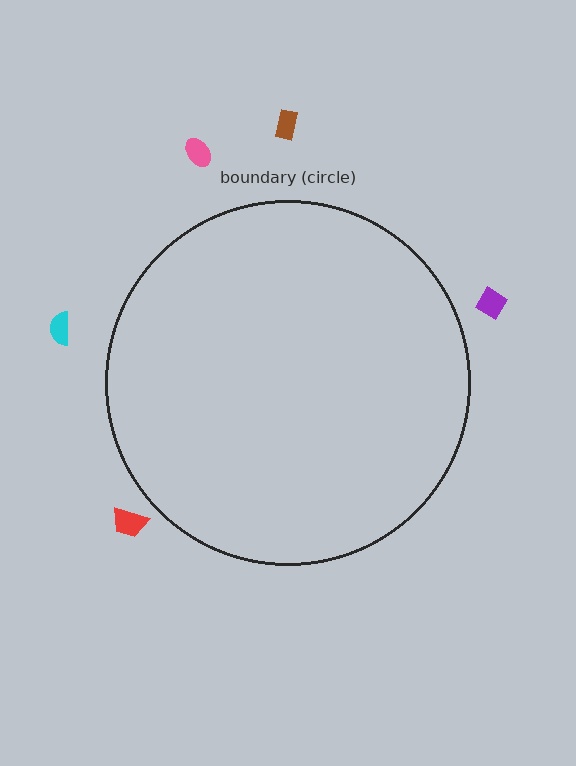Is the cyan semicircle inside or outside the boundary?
Outside.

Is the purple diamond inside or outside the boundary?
Outside.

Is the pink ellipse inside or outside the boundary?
Outside.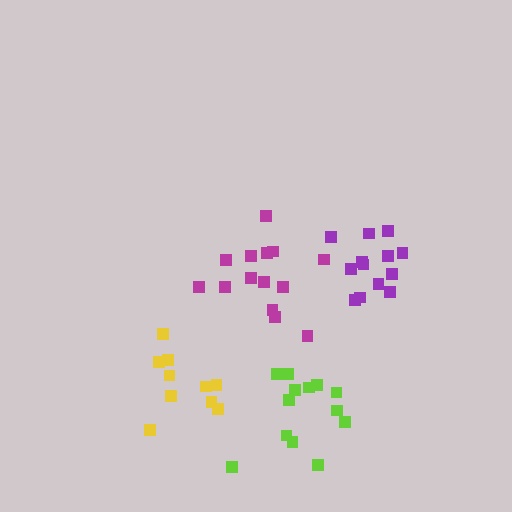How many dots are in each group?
Group 1: 14 dots, Group 2: 13 dots, Group 3: 13 dots, Group 4: 10 dots (50 total).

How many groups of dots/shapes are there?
There are 4 groups.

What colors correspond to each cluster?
The clusters are colored: magenta, purple, lime, yellow.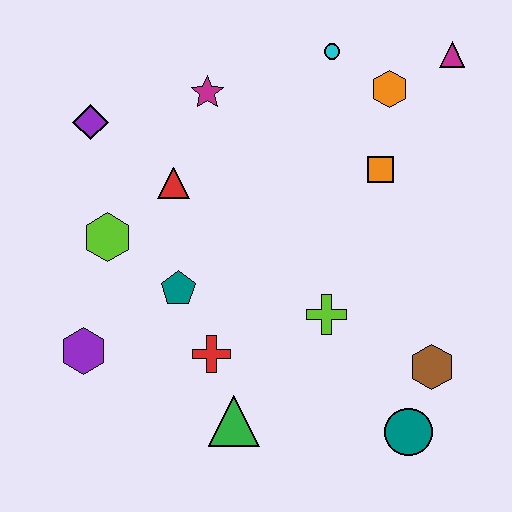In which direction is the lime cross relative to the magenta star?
The lime cross is below the magenta star.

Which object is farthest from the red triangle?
The teal circle is farthest from the red triangle.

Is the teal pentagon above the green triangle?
Yes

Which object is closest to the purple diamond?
The red triangle is closest to the purple diamond.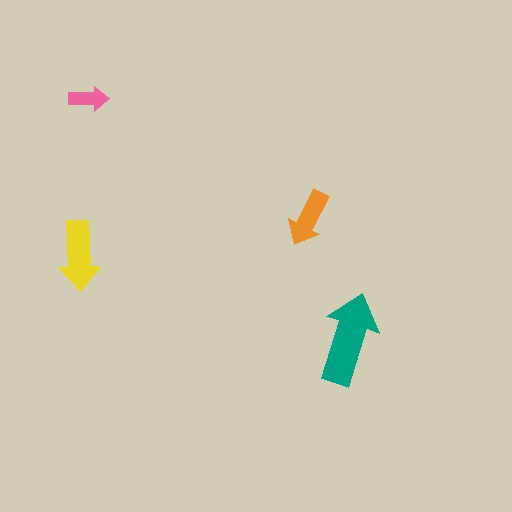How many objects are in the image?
There are 4 objects in the image.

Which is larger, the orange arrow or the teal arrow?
The teal one.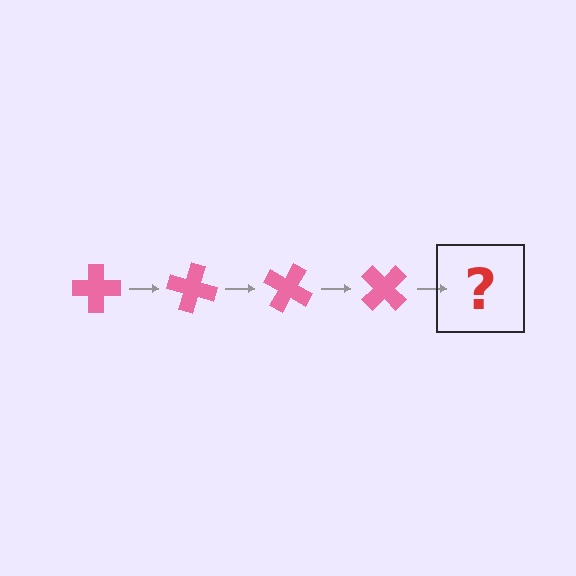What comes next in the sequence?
The next element should be a pink cross rotated 60 degrees.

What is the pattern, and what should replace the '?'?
The pattern is that the cross rotates 15 degrees each step. The '?' should be a pink cross rotated 60 degrees.